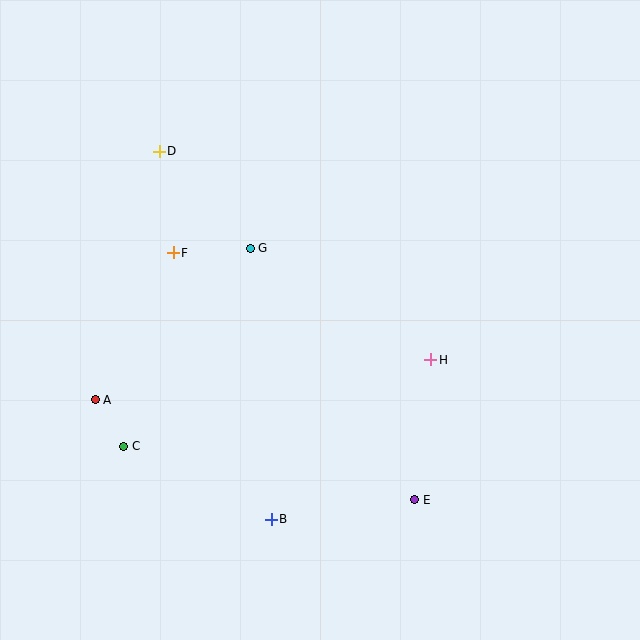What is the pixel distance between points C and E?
The distance between C and E is 296 pixels.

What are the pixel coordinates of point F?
Point F is at (173, 253).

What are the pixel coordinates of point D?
Point D is at (159, 151).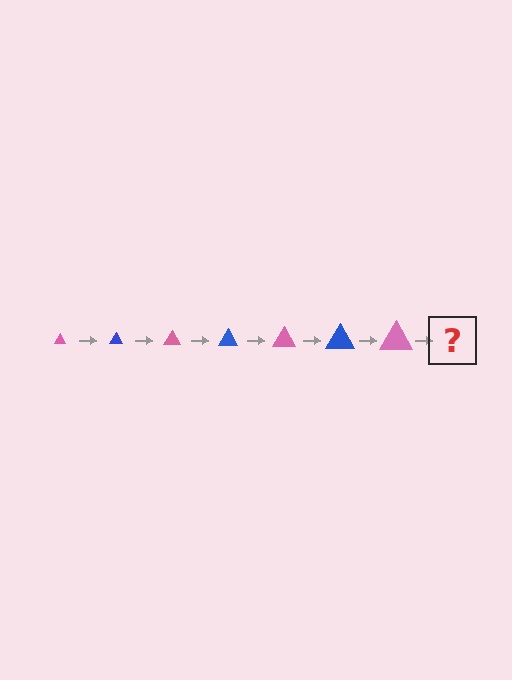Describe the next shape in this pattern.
It should be a blue triangle, larger than the previous one.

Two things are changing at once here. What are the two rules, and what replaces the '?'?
The two rules are that the triangle grows larger each step and the color cycles through pink and blue. The '?' should be a blue triangle, larger than the previous one.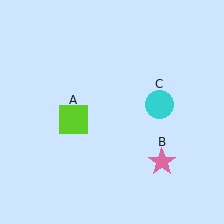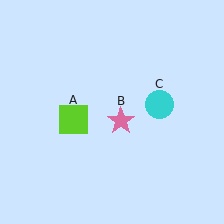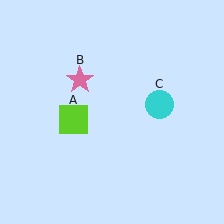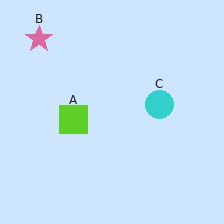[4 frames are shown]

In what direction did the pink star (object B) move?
The pink star (object B) moved up and to the left.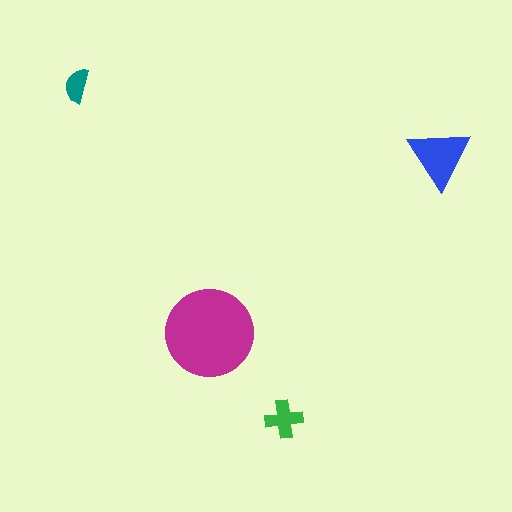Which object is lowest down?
The green cross is bottommost.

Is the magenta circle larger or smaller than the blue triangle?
Larger.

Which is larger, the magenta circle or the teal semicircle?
The magenta circle.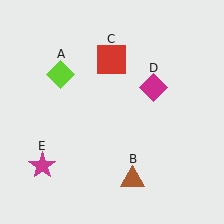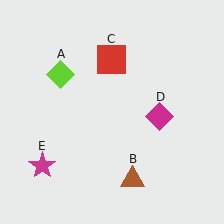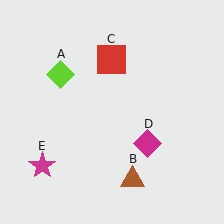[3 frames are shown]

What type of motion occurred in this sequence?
The magenta diamond (object D) rotated clockwise around the center of the scene.